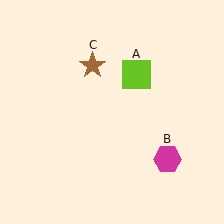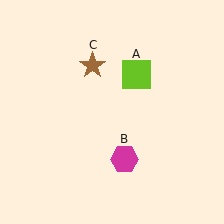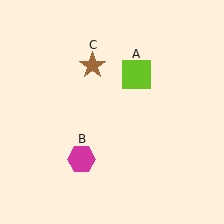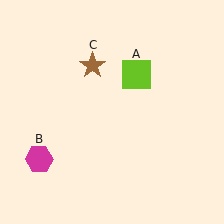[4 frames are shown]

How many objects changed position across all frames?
1 object changed position: magenta hexagon (object B).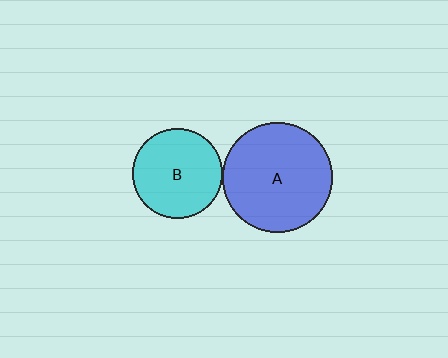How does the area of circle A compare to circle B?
Approximately 1.5 times.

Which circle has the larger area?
Circle A (blue).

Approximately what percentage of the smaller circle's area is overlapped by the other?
Approximately 5%.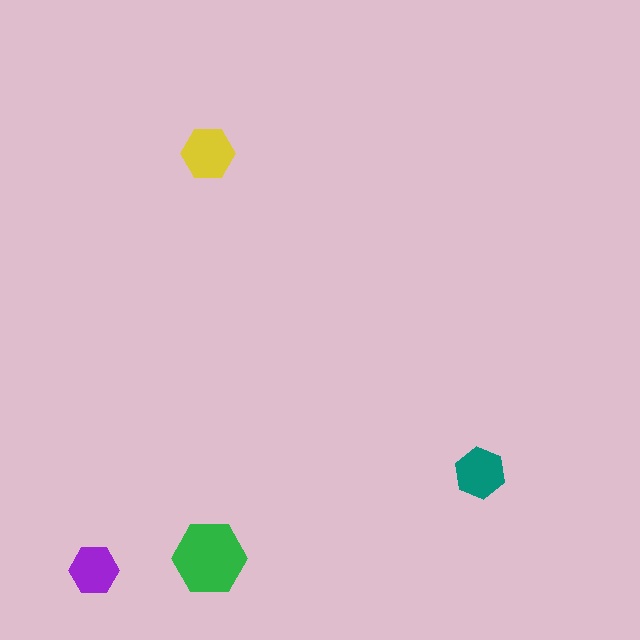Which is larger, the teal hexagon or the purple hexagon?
The teal one.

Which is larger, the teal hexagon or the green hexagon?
The green one.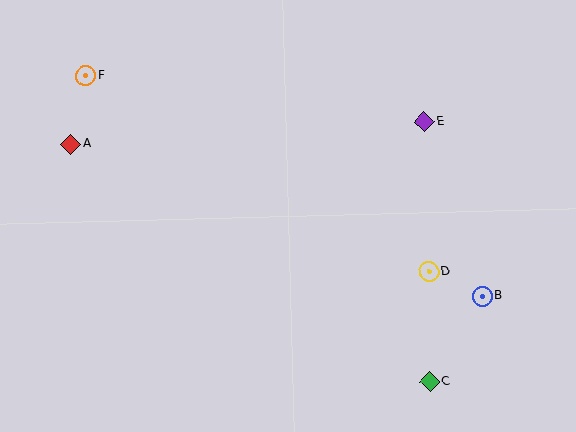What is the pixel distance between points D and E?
The distance between D and E is 150 pixels.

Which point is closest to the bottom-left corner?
Point A is closest to the bottom-left corner.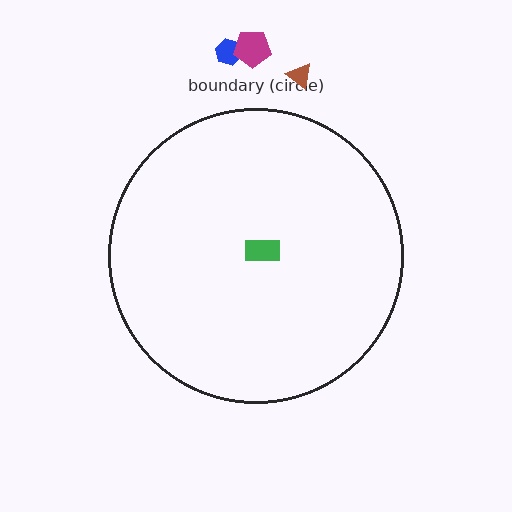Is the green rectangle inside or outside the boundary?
Inside.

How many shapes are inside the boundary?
1 inside, 3 outside.